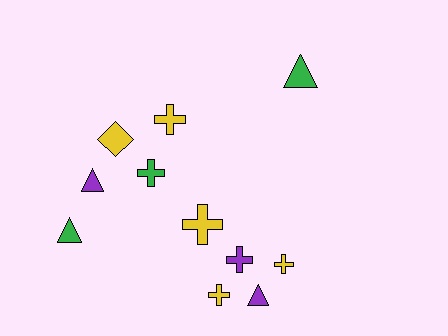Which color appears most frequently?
Yellow, with 5 objects.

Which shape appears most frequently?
Cross, with 6 objects.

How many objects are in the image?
There are 11 objects.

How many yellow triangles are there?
There are no yellow triangles.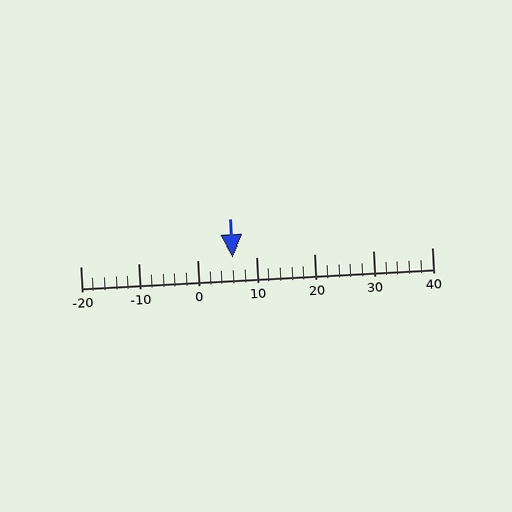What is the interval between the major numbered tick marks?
The major tick marks are spaced 10 units apart.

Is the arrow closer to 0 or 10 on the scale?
The arrow is closer to 10.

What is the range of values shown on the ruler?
The ruler shows values from -20 to 40.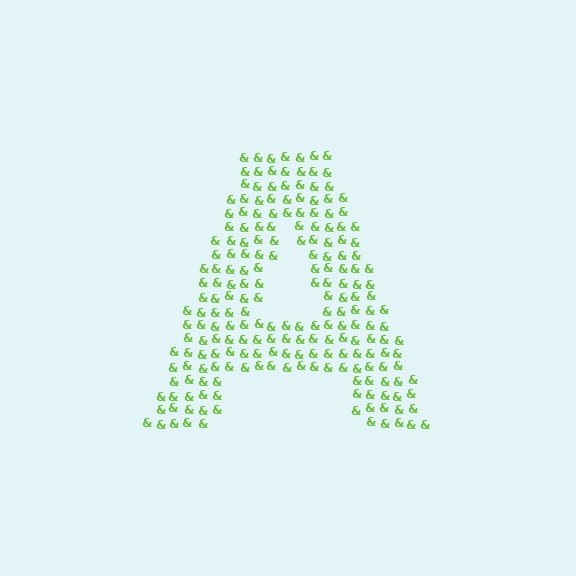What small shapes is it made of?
It is made of small ampersands.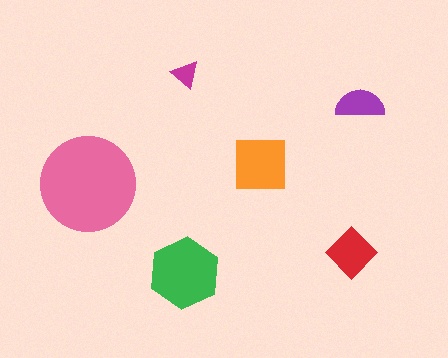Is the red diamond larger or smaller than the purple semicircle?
Larger.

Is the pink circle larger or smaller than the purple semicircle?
Larger.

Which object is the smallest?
The magenta triangle.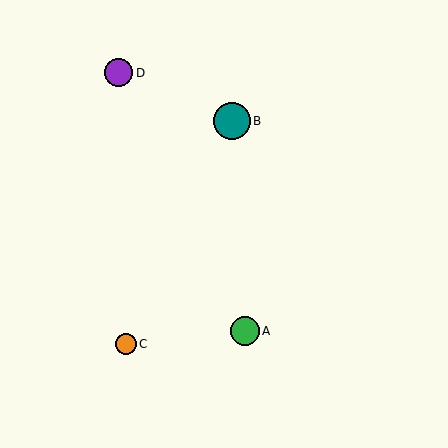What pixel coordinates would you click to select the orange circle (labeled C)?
Click at (126, 344) to select the orange circle C.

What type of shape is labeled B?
Shape B is a teal circle.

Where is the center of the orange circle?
The center of the orange circle is at (126, 344).